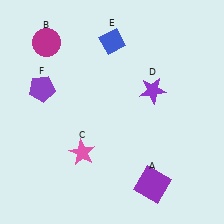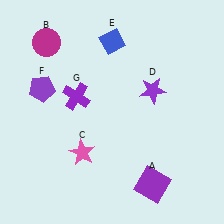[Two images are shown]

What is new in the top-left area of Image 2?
A purple cross (G) was added in the top-left area of Image 2.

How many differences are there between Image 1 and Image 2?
There is 1 difference between the two images.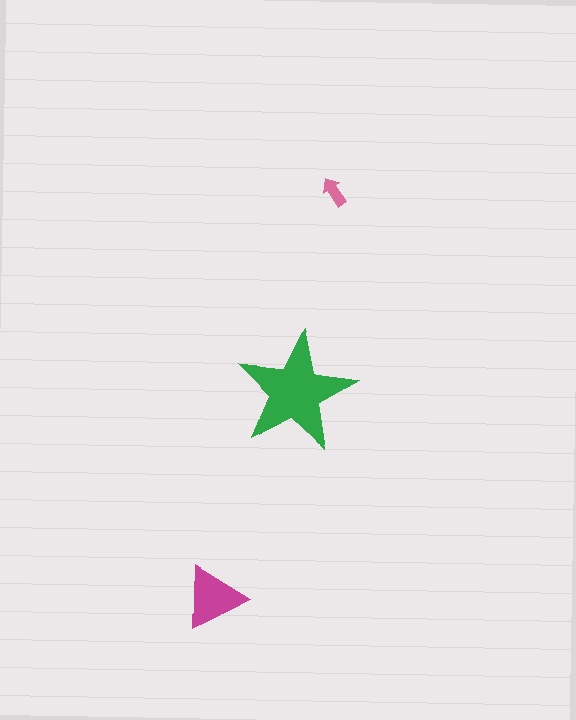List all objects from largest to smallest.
The green star, the magenta triangle, the pink arrow.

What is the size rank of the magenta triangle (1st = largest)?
2nd.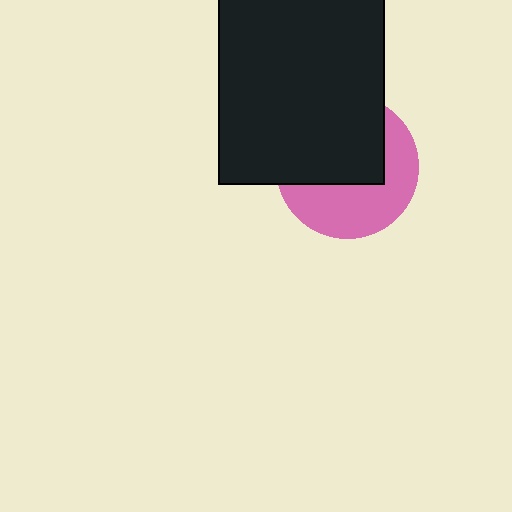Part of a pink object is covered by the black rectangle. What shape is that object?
It is a circle.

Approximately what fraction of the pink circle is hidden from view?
Roughly 54% of the pink circle is hidden behind the black rectangle.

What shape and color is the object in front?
The object in front is a black rectangle.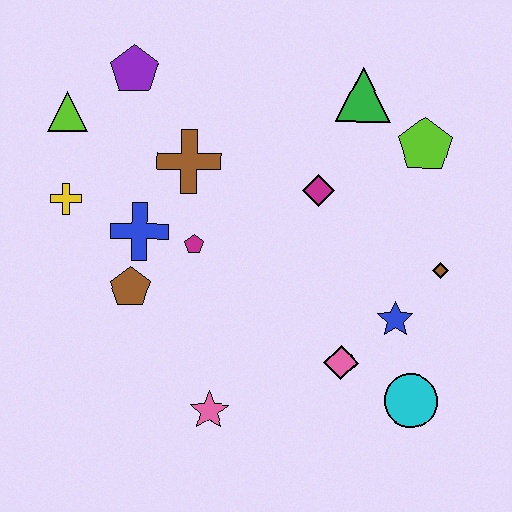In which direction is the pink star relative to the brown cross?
The pink star is below the brown cross.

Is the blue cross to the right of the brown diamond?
No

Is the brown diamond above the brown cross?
No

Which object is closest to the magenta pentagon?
The blue cross is closest to the magenta pentagon.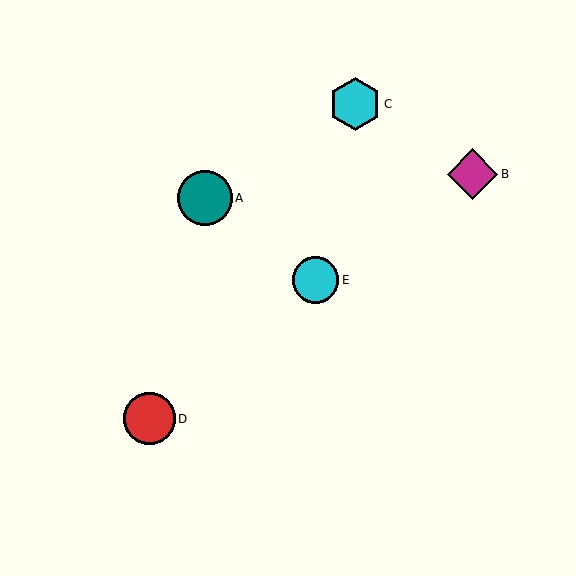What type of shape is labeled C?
Shape C is a cyan hexagon.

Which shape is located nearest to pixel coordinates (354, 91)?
The cyan hexagon (labeled C) at (355, 104) is nearest to that location.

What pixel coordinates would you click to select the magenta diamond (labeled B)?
Click at (472, 174) to select the magenta diamond B.